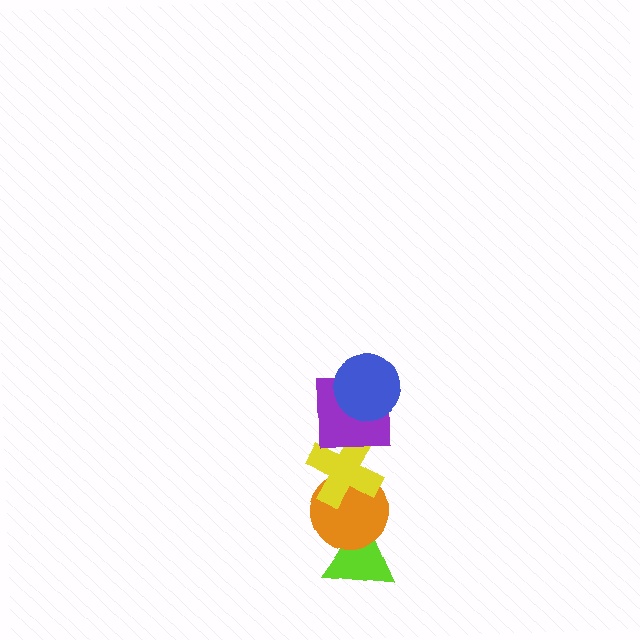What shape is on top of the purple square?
The blue circle is on top of the purple square.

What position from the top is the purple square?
The purple square is 2nd from the top.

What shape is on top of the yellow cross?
The purple square is on top of the yellow cross.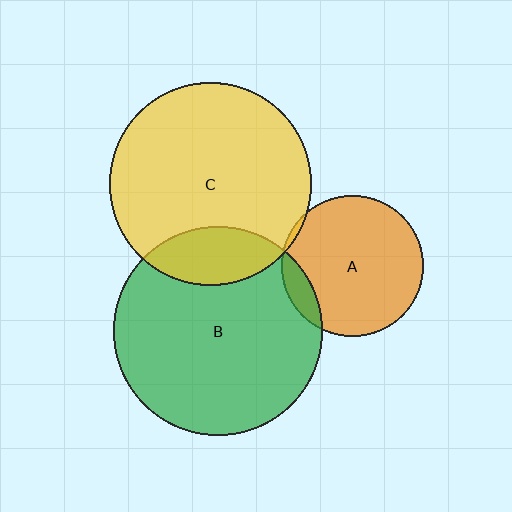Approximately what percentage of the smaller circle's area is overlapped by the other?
Approximately 10%.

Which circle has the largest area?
Circle B (green).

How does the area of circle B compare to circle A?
Approximately 2.2 times.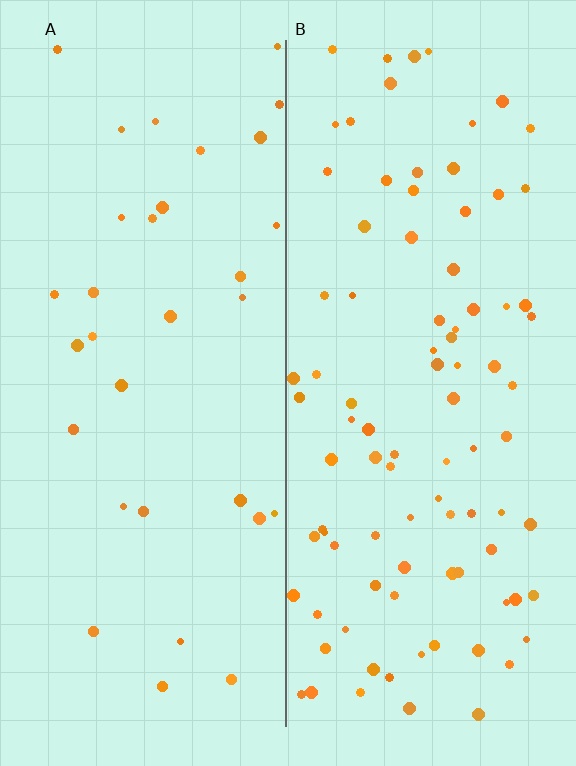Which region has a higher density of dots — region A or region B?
B (the right).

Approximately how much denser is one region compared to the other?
Approximately 2.9× — region B over region A.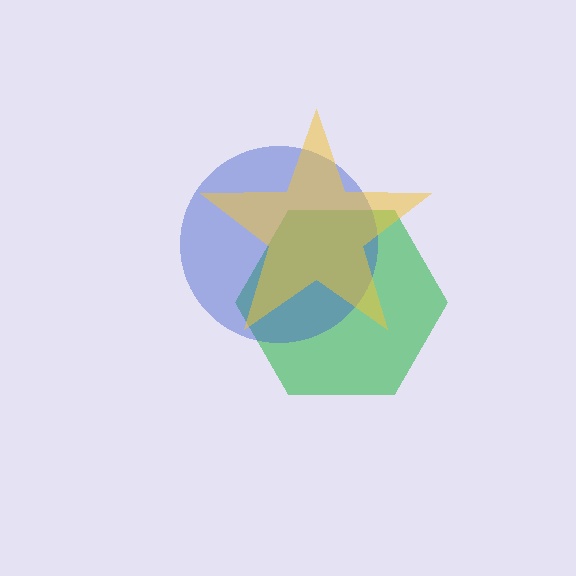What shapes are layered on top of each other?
The layered shapes are: a green hexagon, a blue circle, a yellow star.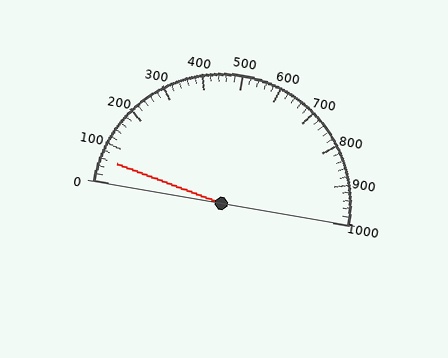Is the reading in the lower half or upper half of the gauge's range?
The reading is in the lower half of the range (0 to 1000).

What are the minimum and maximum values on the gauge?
The gauge ranges from 0 to 1000.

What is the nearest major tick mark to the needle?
The nearest major tick mark is 100.